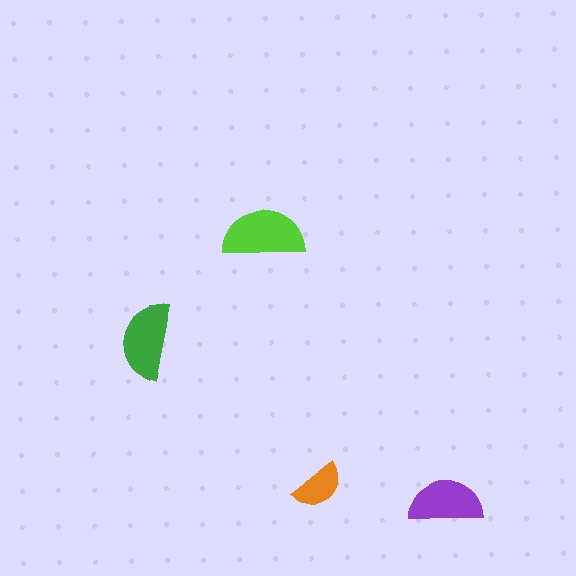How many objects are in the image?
There are 4 objects in the image.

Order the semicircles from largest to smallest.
the lime one, the green one, the purple one, the orange one.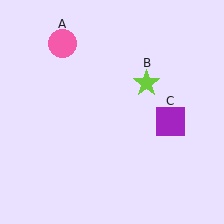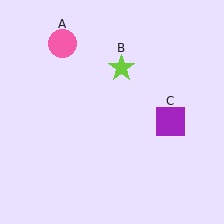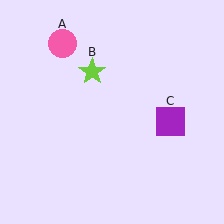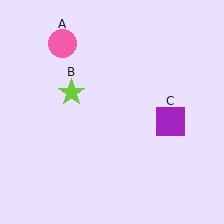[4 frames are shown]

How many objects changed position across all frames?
1 object changed position: lime star (object B).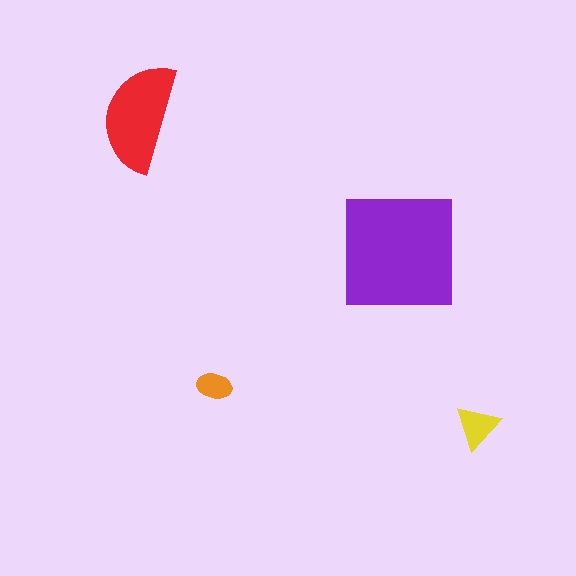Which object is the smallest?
The orange ellipse.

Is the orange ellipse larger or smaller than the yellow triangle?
Smaller.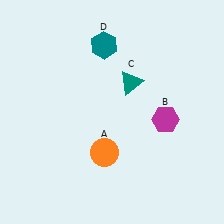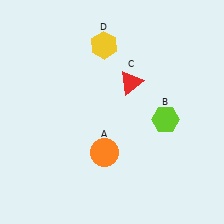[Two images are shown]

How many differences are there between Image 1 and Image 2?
There are 3 differences between the two images.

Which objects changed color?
B changed from magenta to lime. C changed from teal to red. D changed from teal to yellow.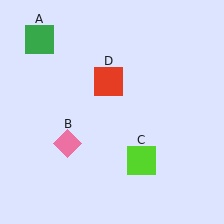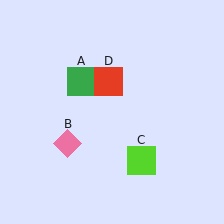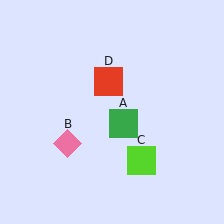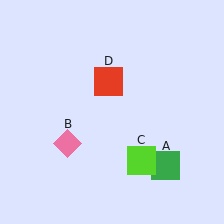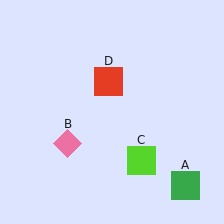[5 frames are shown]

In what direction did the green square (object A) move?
The green square (object A) moved down and to the right.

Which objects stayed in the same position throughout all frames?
Pink diamond (object B) and lime square (object C) and red square (object D) remained stationary.